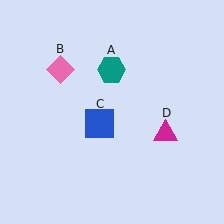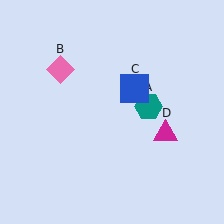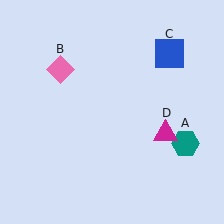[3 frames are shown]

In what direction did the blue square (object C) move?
The blue square (object C) moved up and to the right.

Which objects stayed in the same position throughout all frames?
Pink diamond (object B) and magenta triangle (object D) remained stationary.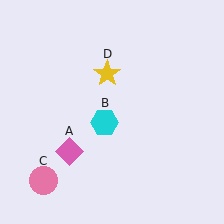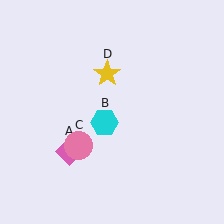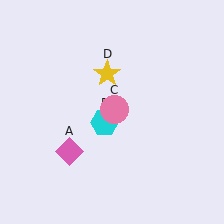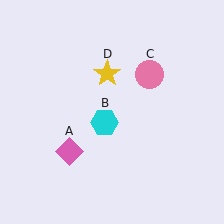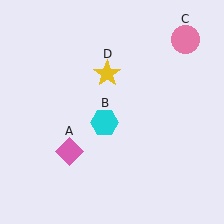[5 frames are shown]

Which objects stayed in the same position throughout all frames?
Pink diamond (object A) and cyan hexagon (object B) and yellow star (object D) remained stationary.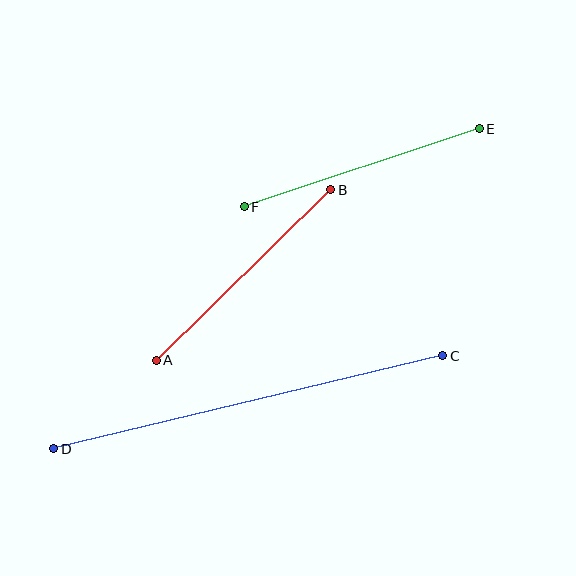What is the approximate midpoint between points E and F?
The midpoint is at approximately (362, 168) pixels.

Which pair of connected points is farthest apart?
Points C and D are farthest apart.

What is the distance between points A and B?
The distance is approximately 244 pixels.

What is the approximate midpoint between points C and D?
The midpoint is at approximately (248, 402) pixels.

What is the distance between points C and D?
The distance is approximately 400 pixels.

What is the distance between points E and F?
The distance is approximately 248 pixels.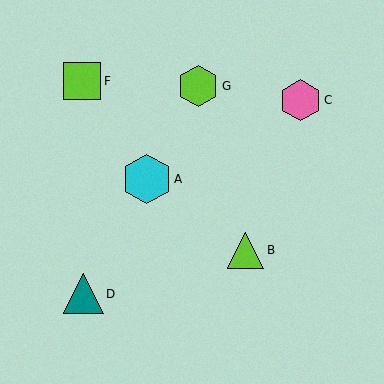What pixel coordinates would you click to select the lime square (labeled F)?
Click at (82, 81) to select the lime square F.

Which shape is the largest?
The cyan hexagon (labeled A) is the largest.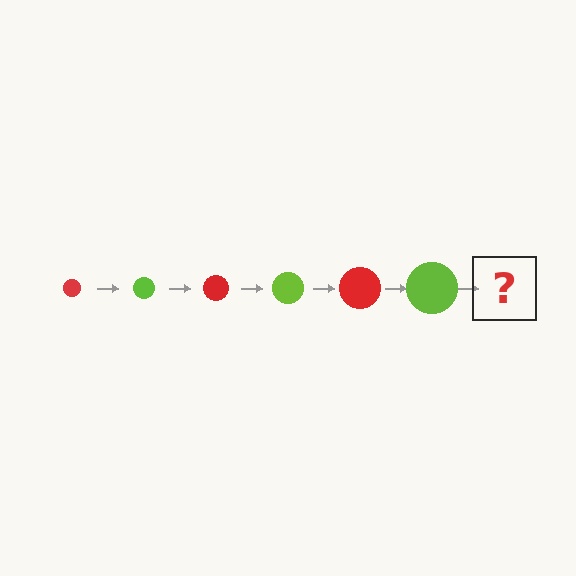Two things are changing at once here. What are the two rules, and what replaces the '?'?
The two rules are that the circle grows larger each step and the color cycles through red and lime. The '?' should be a red circle, larger than the previous one.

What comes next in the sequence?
The next element should be a red circle, larger than the previous one.